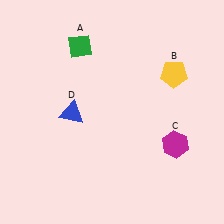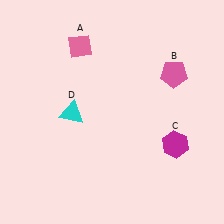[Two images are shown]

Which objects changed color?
A changed from green to pink. B changed from yellow to pink. D changed from blue to cyan.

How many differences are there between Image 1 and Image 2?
There are 3 differences between the two images.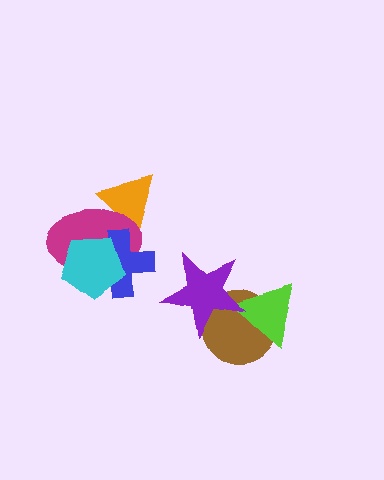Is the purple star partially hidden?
No, no other shape covers it.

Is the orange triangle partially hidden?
Yes, it is partially covered by another shape.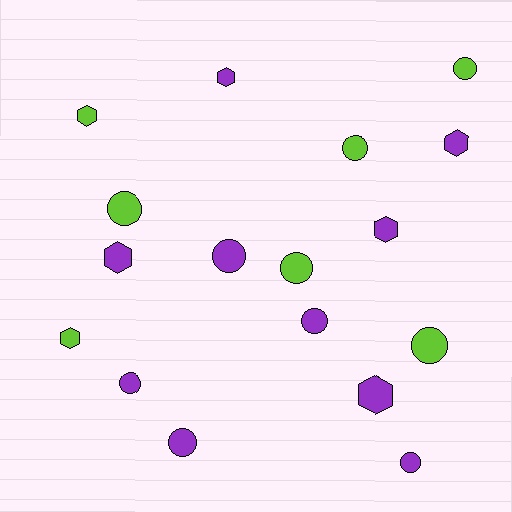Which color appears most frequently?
Purple, with 10 objects.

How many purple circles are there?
There are 5 purple circles.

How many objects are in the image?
There are 17 objects.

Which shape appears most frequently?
Circle, with 10 objects.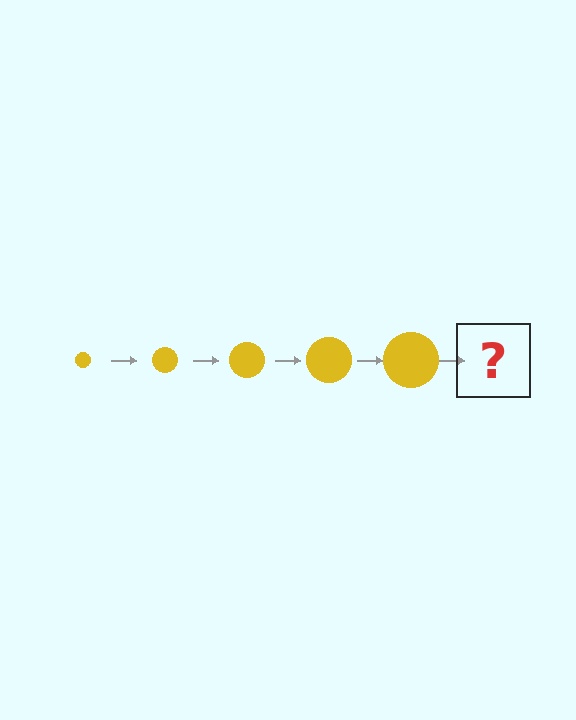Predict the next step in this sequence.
The next step is a yellow circle, larger than the previous one.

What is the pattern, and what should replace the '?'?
The pattern is that the circle gets progressively larger each step. The '?' should be a yellow circle, larger than the previous one.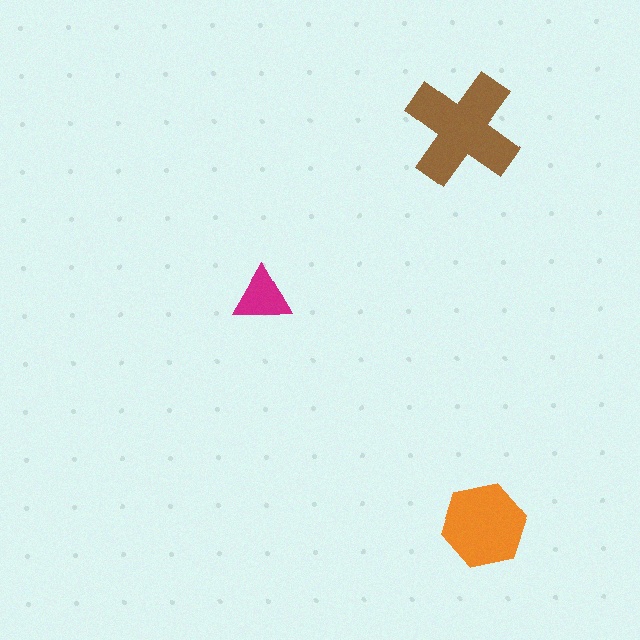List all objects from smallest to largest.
The magenta triangle, the orange hexagon, the brown cross.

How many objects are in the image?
There are 3 objects in the image.